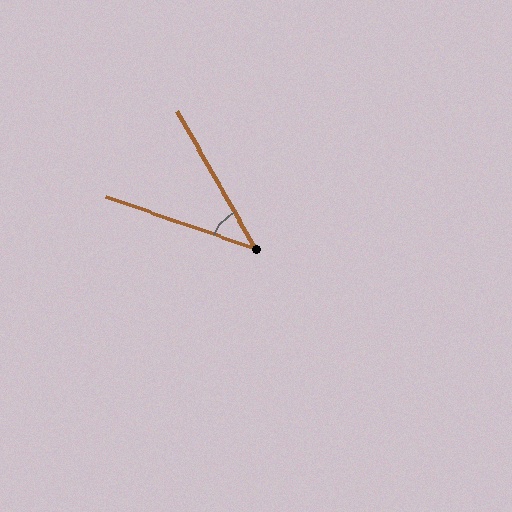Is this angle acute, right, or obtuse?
It is acute.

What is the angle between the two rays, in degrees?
Approximately 41 degrees.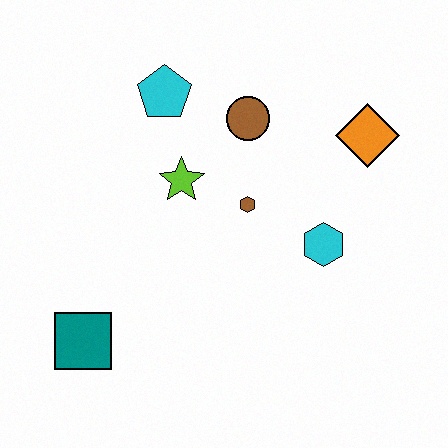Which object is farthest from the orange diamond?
The teal square is farthest from the orange diamond.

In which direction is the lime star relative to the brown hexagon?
The lime star is to the left of the brown hexagon.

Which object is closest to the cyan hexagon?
The brown hexagon is closest to the cyan hexagon.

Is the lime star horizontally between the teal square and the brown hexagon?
Yes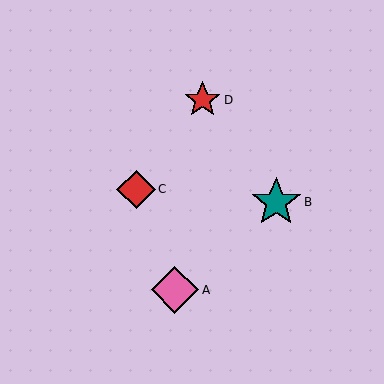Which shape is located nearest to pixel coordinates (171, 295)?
The pink diamond (labeled A) at (175, 290) is nearest to that location.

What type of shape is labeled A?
Shape A is a pink diamond.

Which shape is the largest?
The teal star (labeled B) is the largest.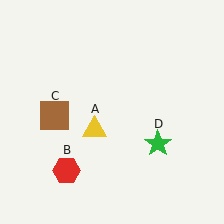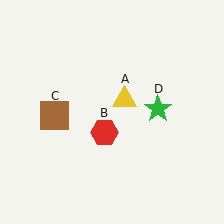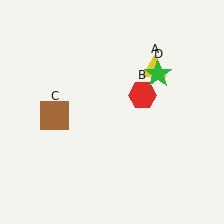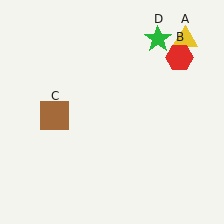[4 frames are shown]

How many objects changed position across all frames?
3 objects changed position: yellow triangle (object A), red hexagon (object B), green star (object D).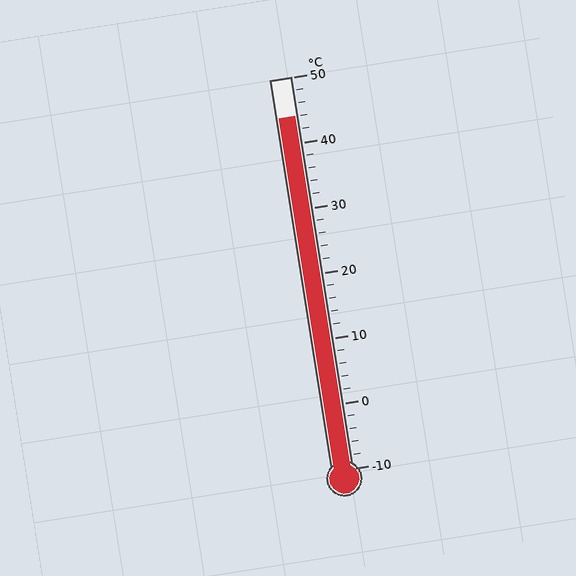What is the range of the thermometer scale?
The thermometer scale ranges from -10°C to 50°C.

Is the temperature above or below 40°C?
The temperature is above 40°C.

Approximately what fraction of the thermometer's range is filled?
The thermometer is filled to approximately 90% of its range.